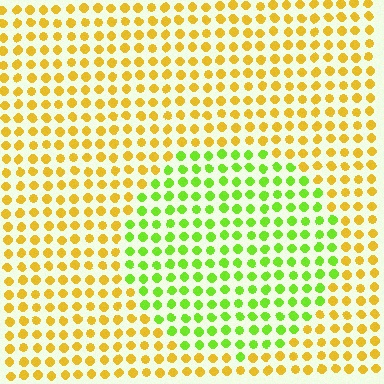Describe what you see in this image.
The image is filled with small yellow elements in a uniform arrangement. A circle-shaped region is visible where the elements are tinted to a slightly different hue, forming a subtle color boundary.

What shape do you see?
I see a circle.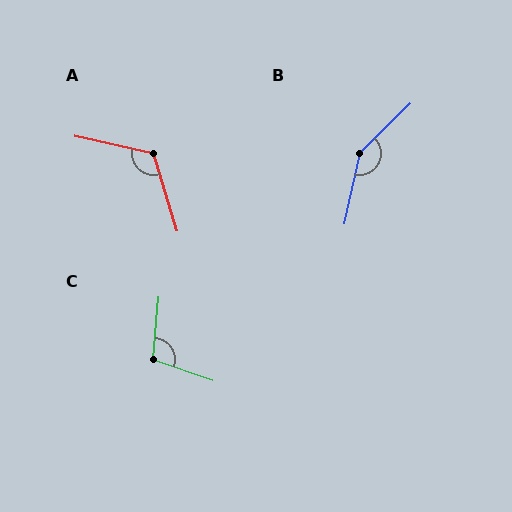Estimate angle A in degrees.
Approximately 120 degrees.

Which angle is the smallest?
C, at approximately 104 degrees.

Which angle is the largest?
B, at approximately 146 degrees.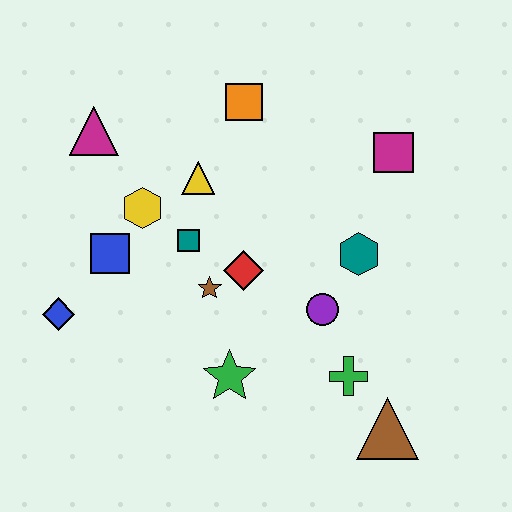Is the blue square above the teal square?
No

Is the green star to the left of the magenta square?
Yes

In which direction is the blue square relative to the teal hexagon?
The blue square is to the left of the teal hexagon.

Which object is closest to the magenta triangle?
The yellow hexagon is closest to the magenta triangle.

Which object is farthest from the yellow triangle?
The brown triangle is farthest from the yellow triangle.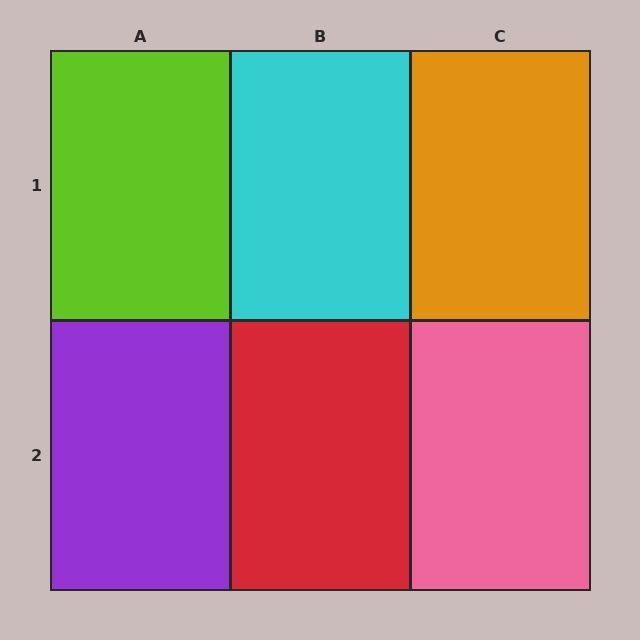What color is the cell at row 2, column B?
Red.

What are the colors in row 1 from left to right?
Lime, cyan, orange.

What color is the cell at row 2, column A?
Purple.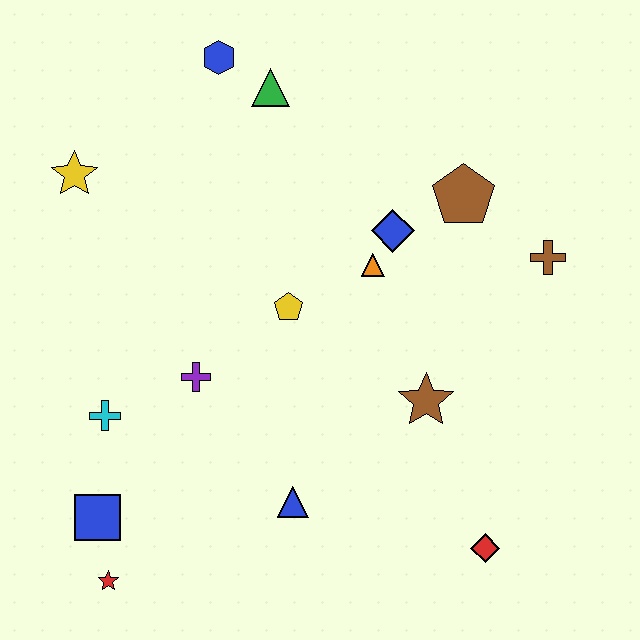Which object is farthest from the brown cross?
The red star is farthest from the brown cross.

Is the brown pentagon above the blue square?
Yes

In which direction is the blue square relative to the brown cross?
The blue square is to the left of the brown cross.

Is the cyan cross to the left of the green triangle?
Yes